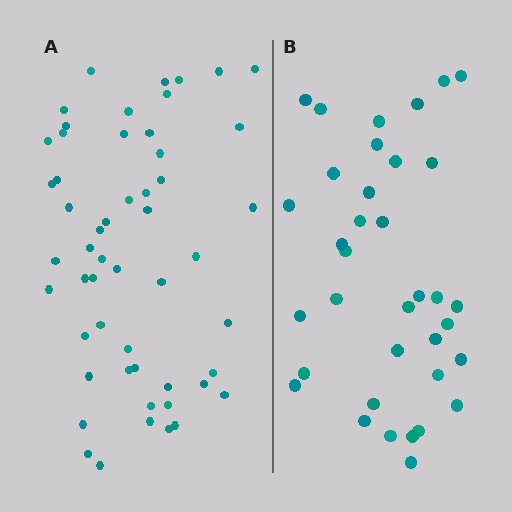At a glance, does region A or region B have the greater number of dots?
Region A (the left region) has more dots.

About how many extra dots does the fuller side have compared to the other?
Region A has approximately 15 more dots than region B.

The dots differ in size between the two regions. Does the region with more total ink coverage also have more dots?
No. Region B has more total ink coverage because its dots are larger, but region A actually contains more individual dots. Total area can be misleading — the number of items is what matters here.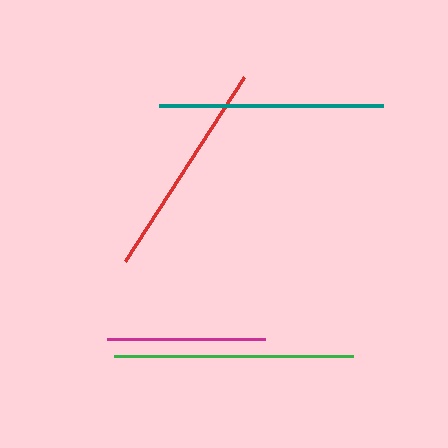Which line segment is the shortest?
The magenta line is the shortest at approximately 159 pixels.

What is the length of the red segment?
The red segment is approximately 219 pixels long.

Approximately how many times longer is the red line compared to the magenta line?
The red line is approximately 1.4 times the length of the magenta line.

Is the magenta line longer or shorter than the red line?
The red line is longer than the magenta line.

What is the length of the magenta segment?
The magenta segment is approximately 159 pixels long.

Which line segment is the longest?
The green line is the longest at approximately 239 pixels.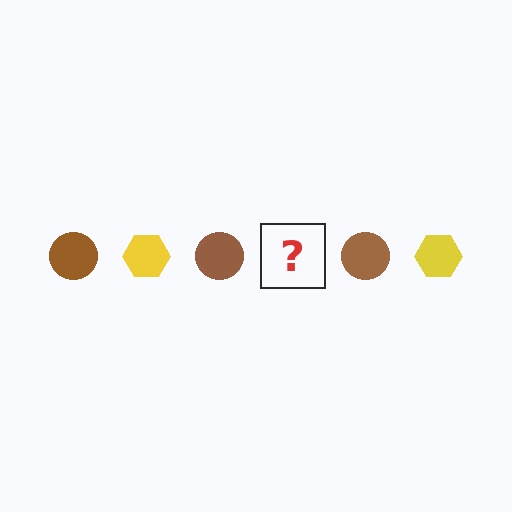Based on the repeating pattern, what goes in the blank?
The blank should be a yellow hexagon.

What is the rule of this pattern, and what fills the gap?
The rule is that the pattern alternates between brown circle and yellow hexagon. The gap should be filled with a yellow hexagon.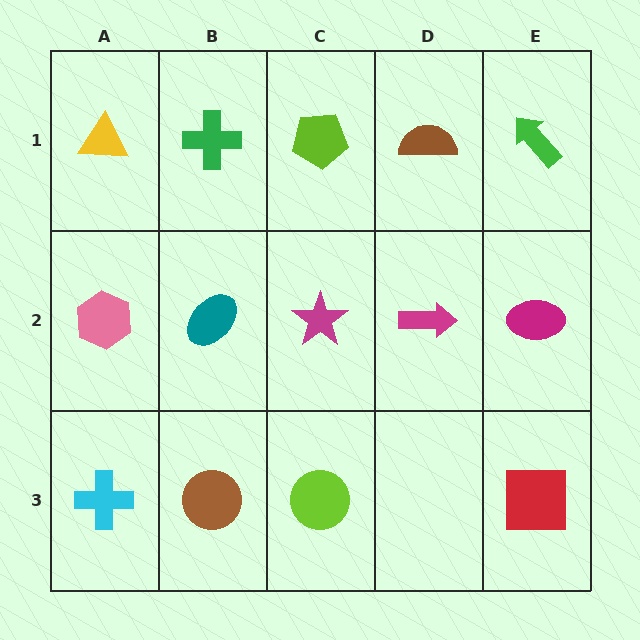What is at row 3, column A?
A cyan cross.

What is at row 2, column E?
A magenta ellipse.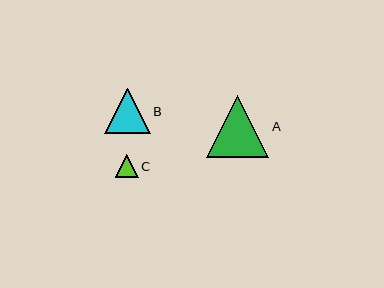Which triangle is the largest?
Triangle A is the largest with a size of approximately 62 pixels.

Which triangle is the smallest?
Triangle C is the smallest with a size of approximately 23 pixels.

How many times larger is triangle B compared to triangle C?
Triangle B is approximately 2.0 times the size of triangle C.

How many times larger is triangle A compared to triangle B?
Triangle A is approximately 1.4 times the size of triangle B.